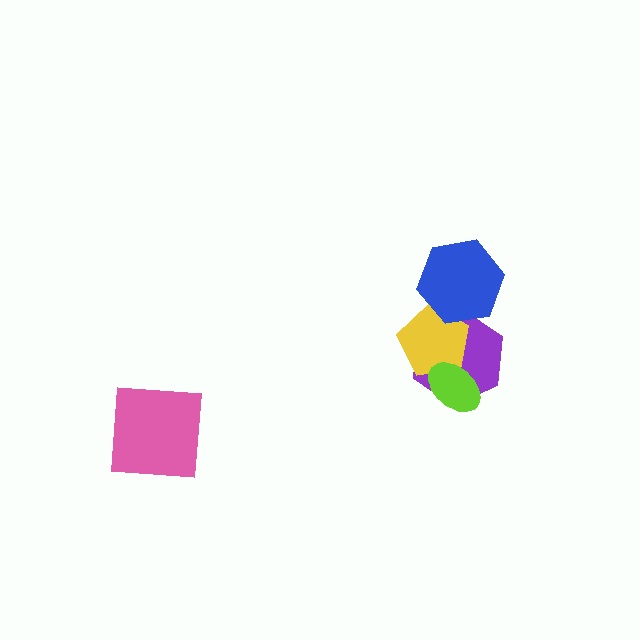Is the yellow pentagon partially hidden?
Yes, it is partially covered by another shape.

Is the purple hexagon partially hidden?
Yes, it is partially covered by another shape.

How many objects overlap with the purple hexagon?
3 objects overlap with the purple hexagon.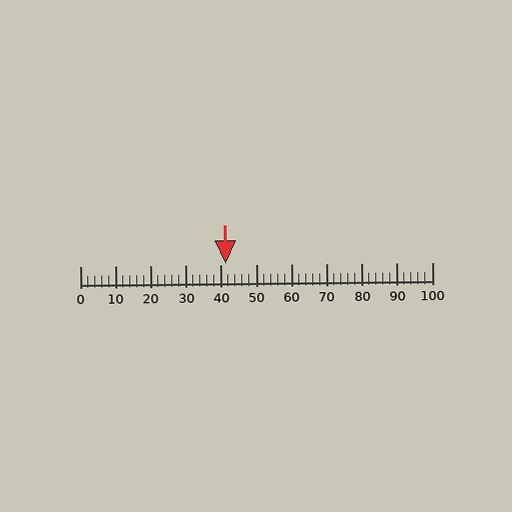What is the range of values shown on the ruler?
The ruler shows values from 0 to 100.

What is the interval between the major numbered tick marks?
The major tick marks are spaced 10 units apart.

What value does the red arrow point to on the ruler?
The red arrow points to approximately 41.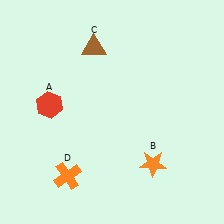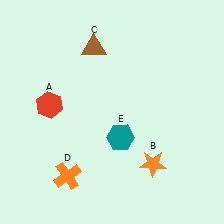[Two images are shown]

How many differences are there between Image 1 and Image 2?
There is 1 difference between the two images.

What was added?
A teal hexagon (E) was added in Image 2.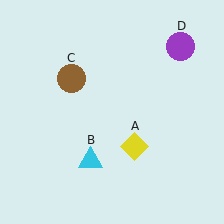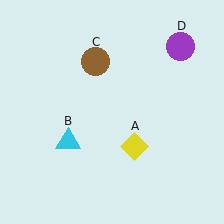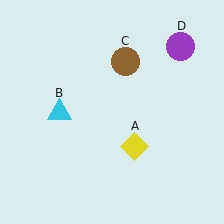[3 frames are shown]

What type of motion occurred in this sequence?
The cyan triangle (object B), brown circle (object C) rotated clockwise around the center of the scene.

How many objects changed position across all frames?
2 objects changed position: cyan triangle (object B), brown circle (object C).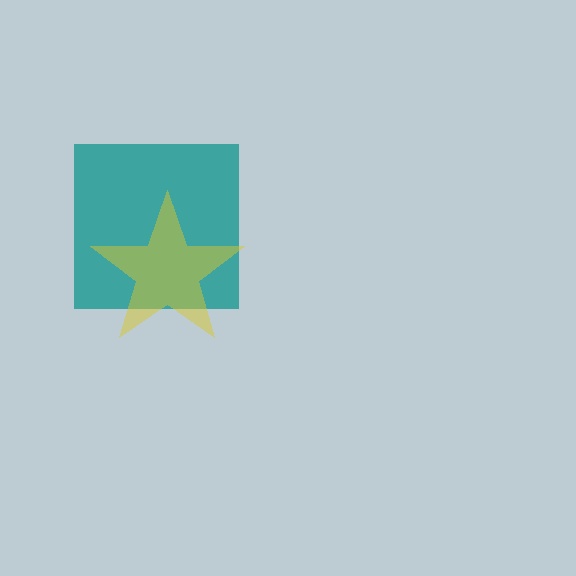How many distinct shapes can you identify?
There are 2 distinct shapes: a teal square, a yellow star.